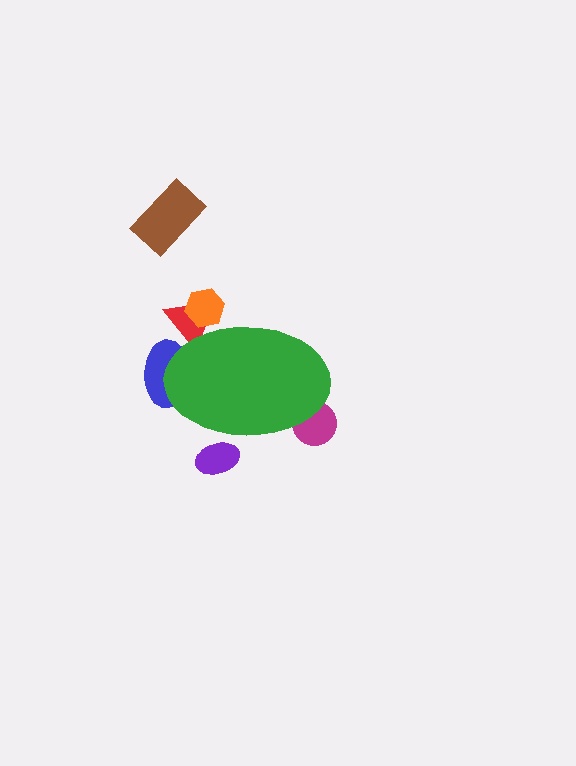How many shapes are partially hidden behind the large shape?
5 shapes are partially hidden.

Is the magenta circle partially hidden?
Yes, the magenta circle is partially hidden behind the green ellipse.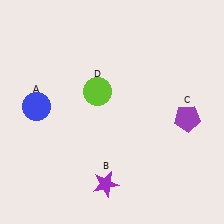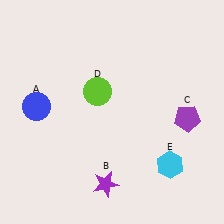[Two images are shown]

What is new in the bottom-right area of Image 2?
A cyan hexagon (E) was added in the bottom-right area of Image 2.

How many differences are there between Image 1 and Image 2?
There is 1 difference between the two images.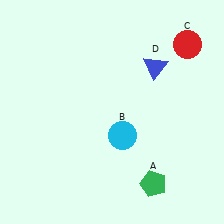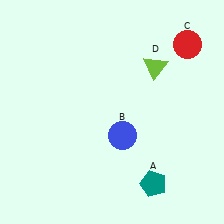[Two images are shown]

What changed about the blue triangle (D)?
In Image 1, D is blue. In Image 2, it changed to lime.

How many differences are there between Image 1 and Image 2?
There are 3 differences between the two images.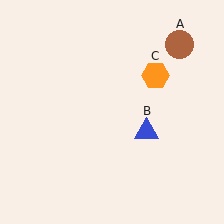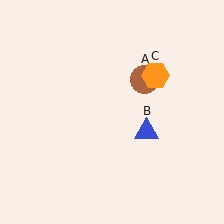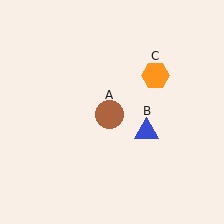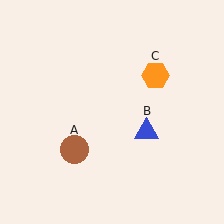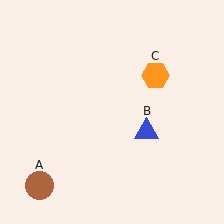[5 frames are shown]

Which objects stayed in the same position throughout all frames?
Blue triangle (object B) and orange hexagon (object C) remained stationary.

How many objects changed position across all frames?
1 object changed position: brown circle (object A).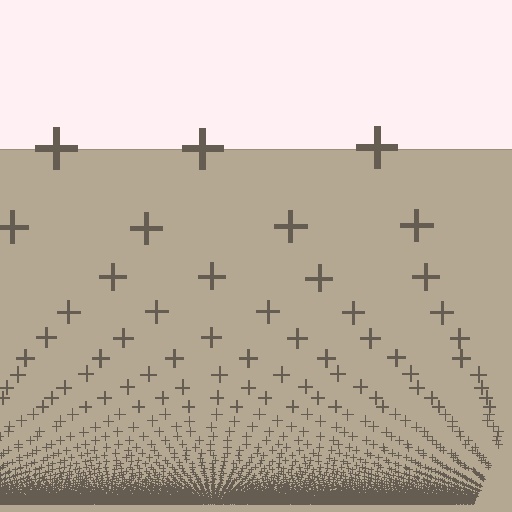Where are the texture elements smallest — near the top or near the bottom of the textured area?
Near the bottom.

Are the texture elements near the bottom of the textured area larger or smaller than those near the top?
Smaller. The gradient is inverted — elements near the bottom are smaller and denser.